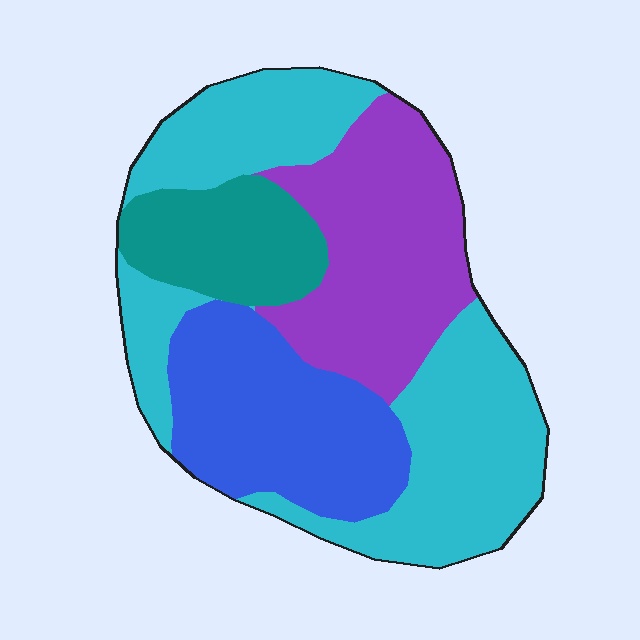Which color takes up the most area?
Cyan, at roughly 40%.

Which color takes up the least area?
Teal, at roughly 15%.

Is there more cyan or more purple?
Cyan.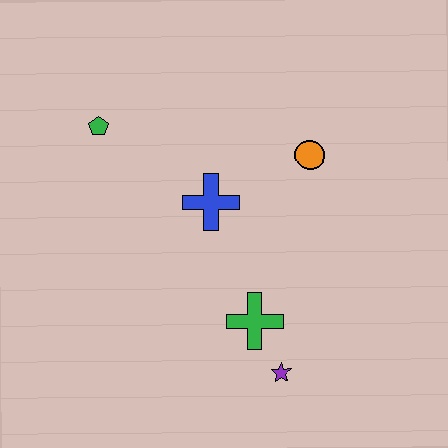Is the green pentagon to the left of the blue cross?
Yes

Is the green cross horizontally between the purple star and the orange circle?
No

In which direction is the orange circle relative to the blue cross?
The orange circle is to the right of the blue cross.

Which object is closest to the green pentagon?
The blue cross is closest to the green pentagon.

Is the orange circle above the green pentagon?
No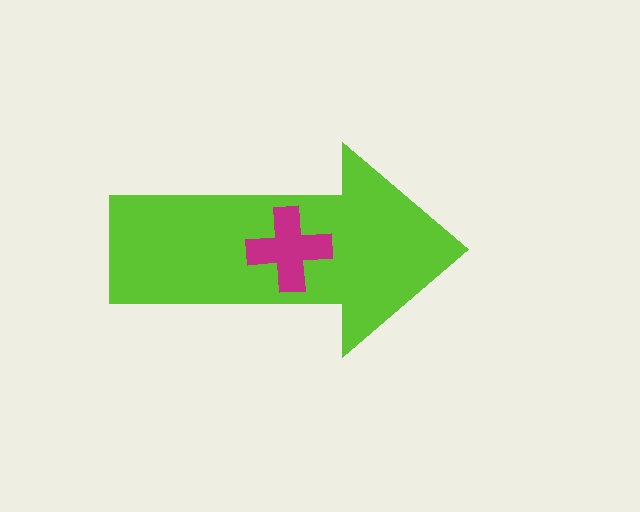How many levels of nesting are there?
2.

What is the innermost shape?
The magenta cross.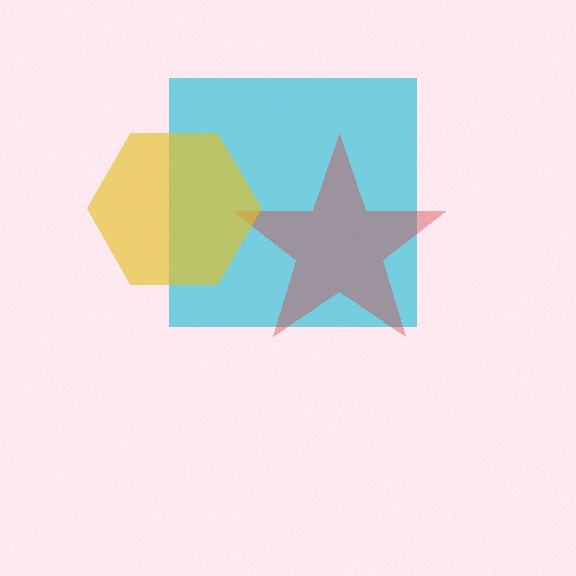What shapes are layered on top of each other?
The layered shapes are: a cyan square, a red star, a yellow hexagon.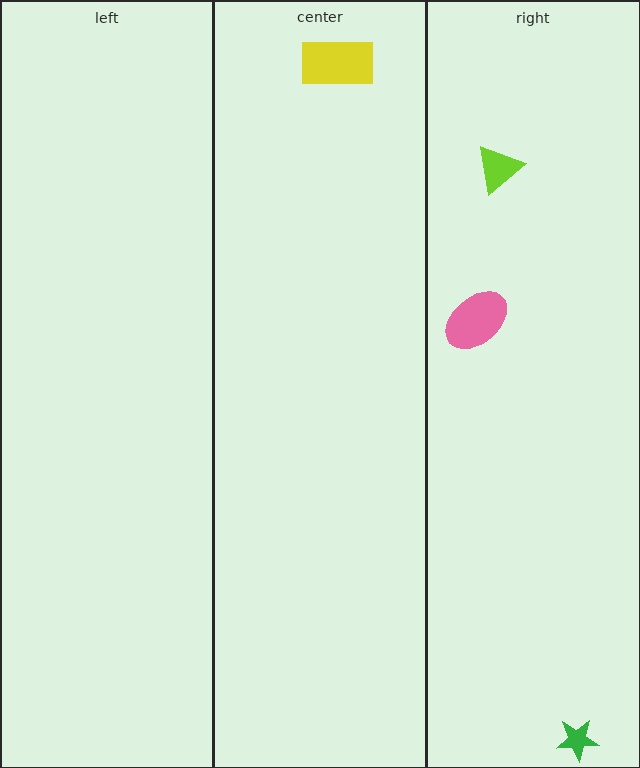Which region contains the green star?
The right region.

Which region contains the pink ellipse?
The right region.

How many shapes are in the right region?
3.